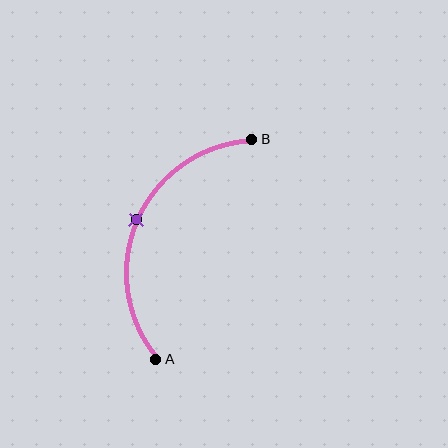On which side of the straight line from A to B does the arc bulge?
The arc bulges to the left of the straight line connecting A and B.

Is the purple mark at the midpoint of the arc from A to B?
Yes. The purple mark lies on the arc at equal arc-length from both A and B — it is the arc midpoint.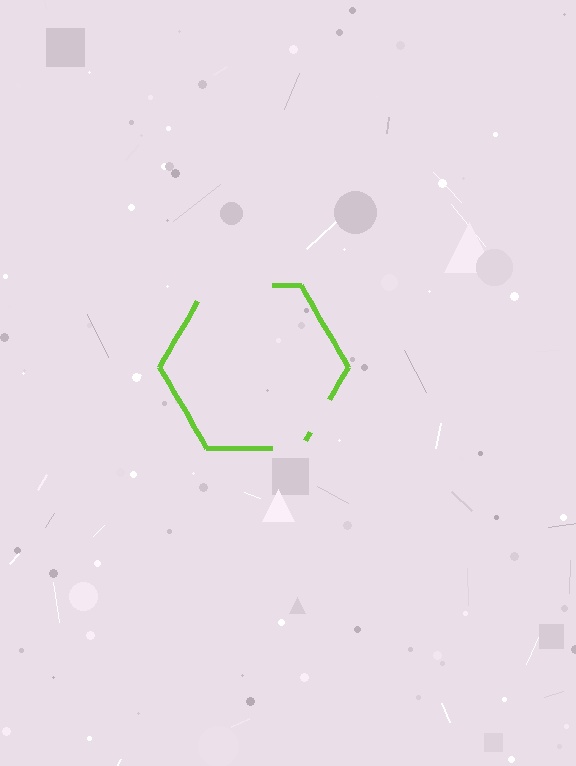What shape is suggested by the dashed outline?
The dashed outline suggests a hexagon.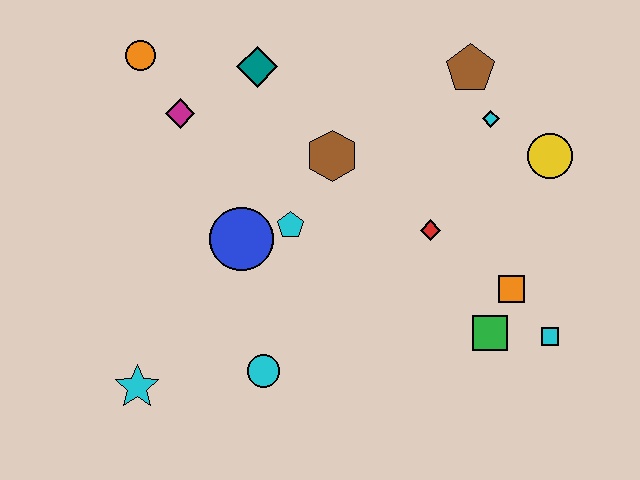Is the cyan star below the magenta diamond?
Yes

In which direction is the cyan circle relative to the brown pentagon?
The cyan circle is below the brown pentagon.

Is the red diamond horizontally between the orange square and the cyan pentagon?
Yes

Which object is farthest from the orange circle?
The cyan square is farthest from the orange circle.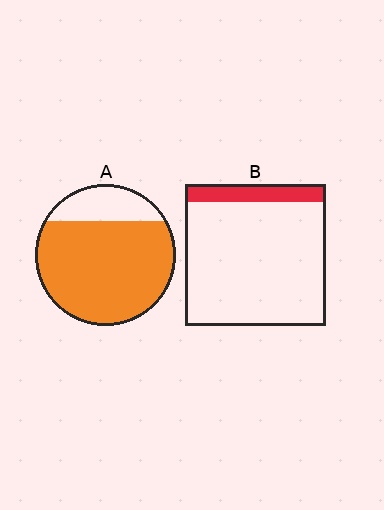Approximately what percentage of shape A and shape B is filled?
A is approximately 80% and B is approximately 15%.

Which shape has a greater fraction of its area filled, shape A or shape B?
Shape A.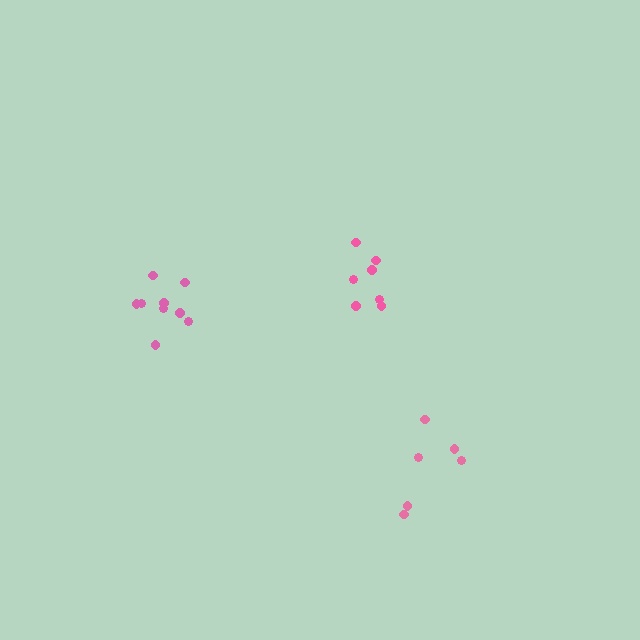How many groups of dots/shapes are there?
There are 3 groups.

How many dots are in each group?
Group 1: 6 dots, Group 2: 7 dots, Group 3: 9 dots (22 total).